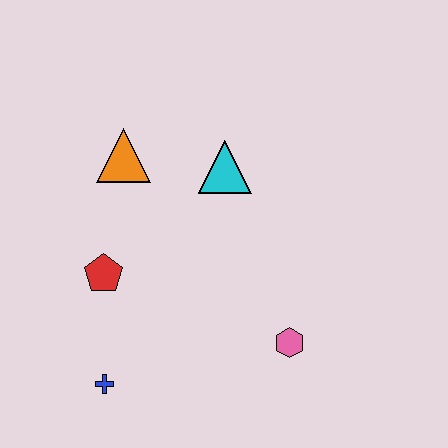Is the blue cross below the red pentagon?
Yes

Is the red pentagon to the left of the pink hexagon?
Yes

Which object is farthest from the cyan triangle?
The blue cross is farthest from the cyan triangle.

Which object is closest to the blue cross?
The red pentagon is closest to the blue cross.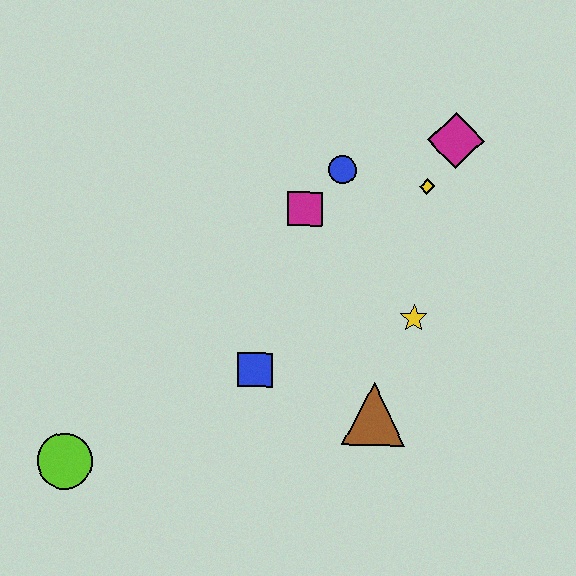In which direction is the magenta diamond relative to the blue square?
The magenta diamond is above the blue square.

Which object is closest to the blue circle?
The magenta square is closest to the blue circle.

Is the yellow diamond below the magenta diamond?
Yes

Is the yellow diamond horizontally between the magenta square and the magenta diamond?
Yes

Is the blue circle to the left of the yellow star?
Yes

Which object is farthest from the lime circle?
The magenta diamond is farthest from the lime circle.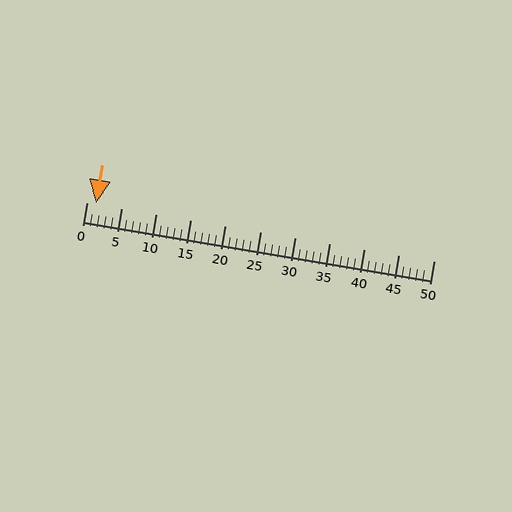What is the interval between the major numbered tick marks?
The major tick marks are spaced 5 units apart.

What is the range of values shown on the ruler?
The ruler shows values from 0 to 50.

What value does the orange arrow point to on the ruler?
The orange arrow points to approximately 1.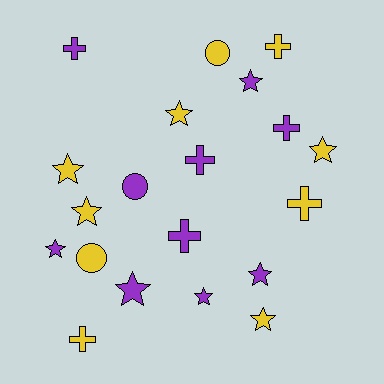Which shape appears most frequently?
Star, with 10 objects.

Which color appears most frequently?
Purple, with 10 objects.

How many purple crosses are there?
There are 4 purple crosses.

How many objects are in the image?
There are 20 objects.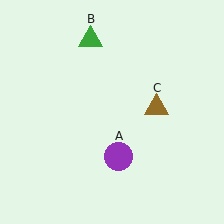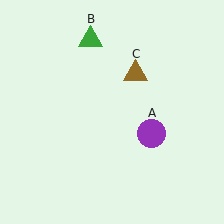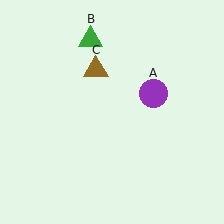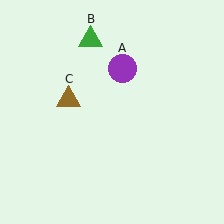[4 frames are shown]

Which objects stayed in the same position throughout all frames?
Green triangle (object B) remained stationary.